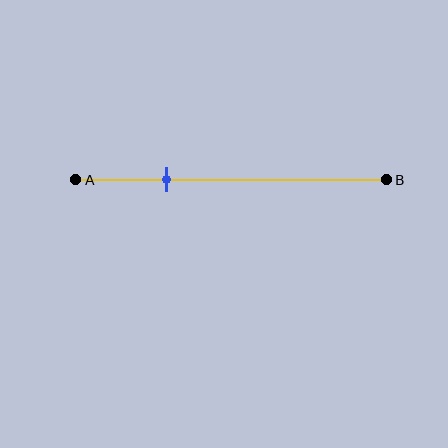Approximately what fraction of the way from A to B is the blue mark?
The blue mark is approximately 30% of the way from A to B.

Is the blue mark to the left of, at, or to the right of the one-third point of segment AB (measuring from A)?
The blue mark is to the left of the one-third point of segment AB.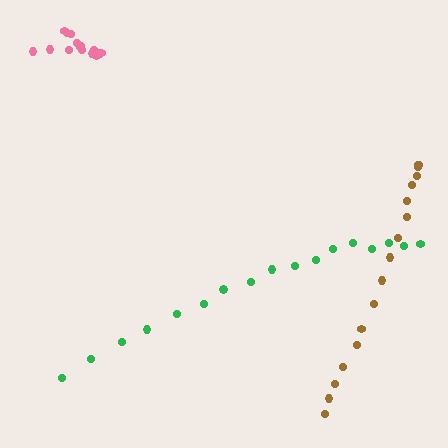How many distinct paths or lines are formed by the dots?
There are 3 distinct paths.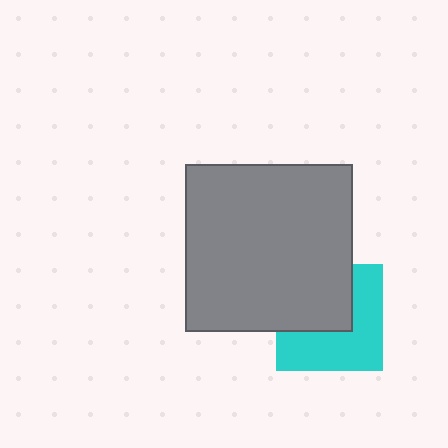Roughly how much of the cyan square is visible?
About half of it is visible (roughly 55%).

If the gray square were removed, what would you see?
You would see the complete cyan square.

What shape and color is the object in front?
The object in front is a gray square.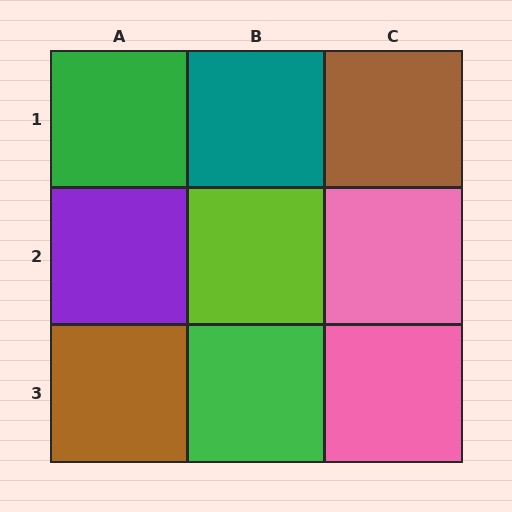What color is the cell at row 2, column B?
Lime.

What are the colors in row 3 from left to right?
Brown, green, pink.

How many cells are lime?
1 cell is lime.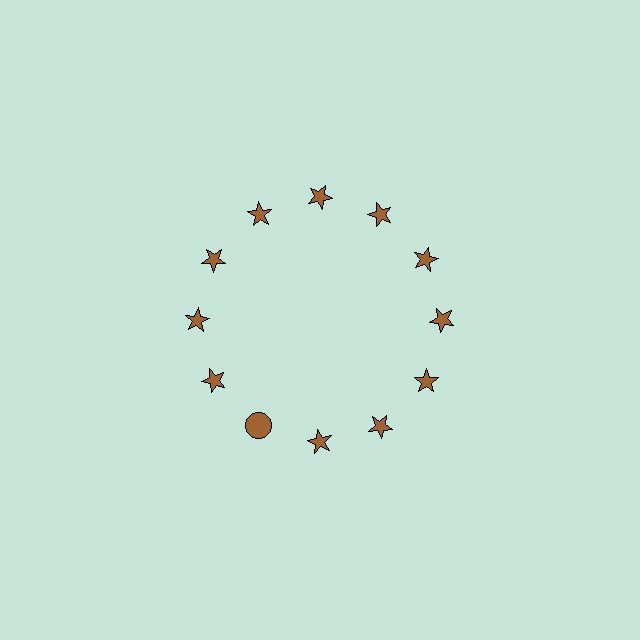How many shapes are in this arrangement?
There are 12 shapes arranged in a ring pattern.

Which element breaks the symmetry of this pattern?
The brown circle at roughly the 7 o'clock position breaks the symmetry. All other shapes are brown stars.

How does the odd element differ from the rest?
It has a different shape: circle instead of star.